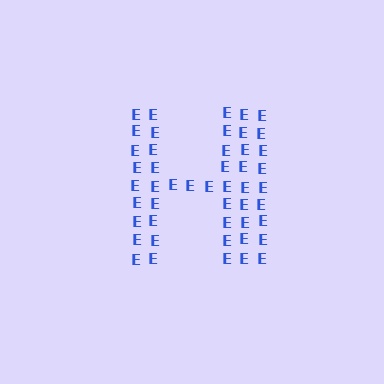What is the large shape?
The large shape is the letter H.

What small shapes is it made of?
It is made of small letter E's.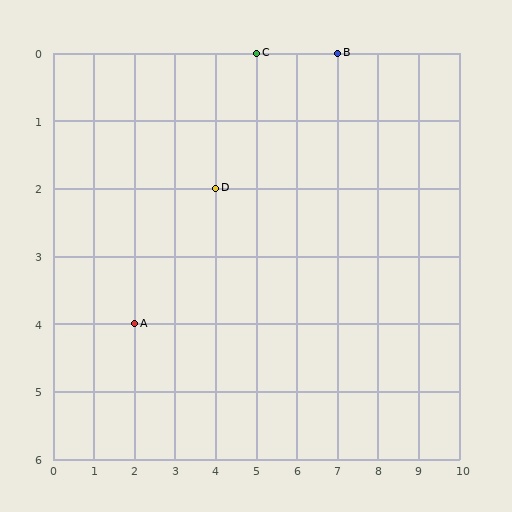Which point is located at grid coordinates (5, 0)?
Point C is at (5, 0).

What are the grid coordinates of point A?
Point A is at grid coordinates (2, 4).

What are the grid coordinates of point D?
Point D is at grid coordinates (4, 2).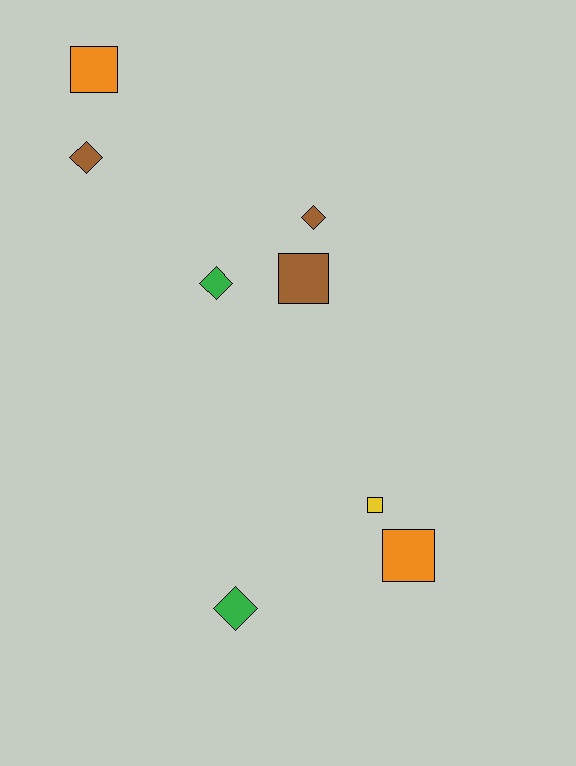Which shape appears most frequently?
Square, with 4 objects.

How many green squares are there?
There are no green squares.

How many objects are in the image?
There are 8 objects.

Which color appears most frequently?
Brown, with 3 objects.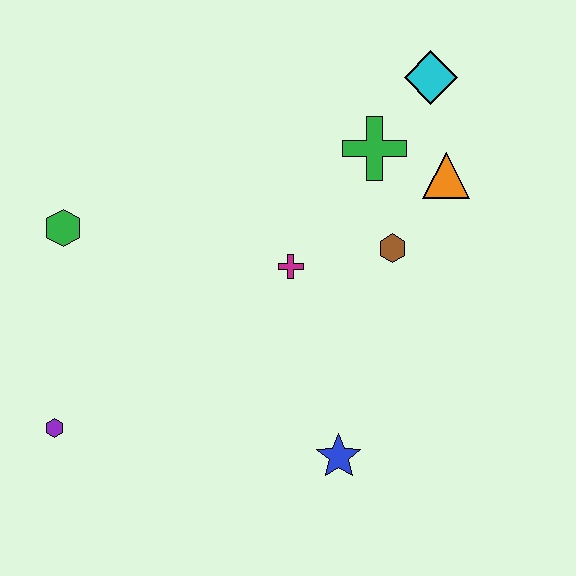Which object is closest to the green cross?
The orange triangle is closest to the green cross.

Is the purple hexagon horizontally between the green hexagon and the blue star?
No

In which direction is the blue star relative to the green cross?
The blue star is below the green cross.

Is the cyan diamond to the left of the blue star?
No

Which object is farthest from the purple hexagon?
The cyan diamond is farthest from the purple hexagon.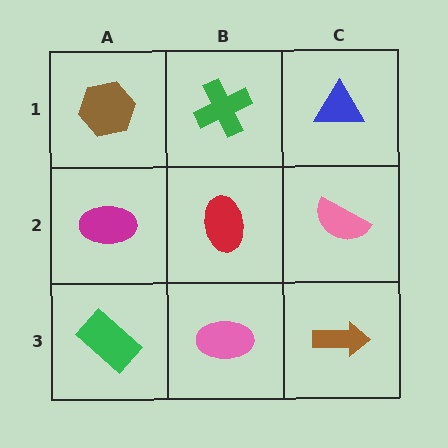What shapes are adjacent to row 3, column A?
A magenta ellipse (row 2, column A), a pink ellipse (row 3, column B).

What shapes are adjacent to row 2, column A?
A brown hexagon (row 1, column A), a green rectangle (row 3, column A), a red ellipse (row 2, column B).